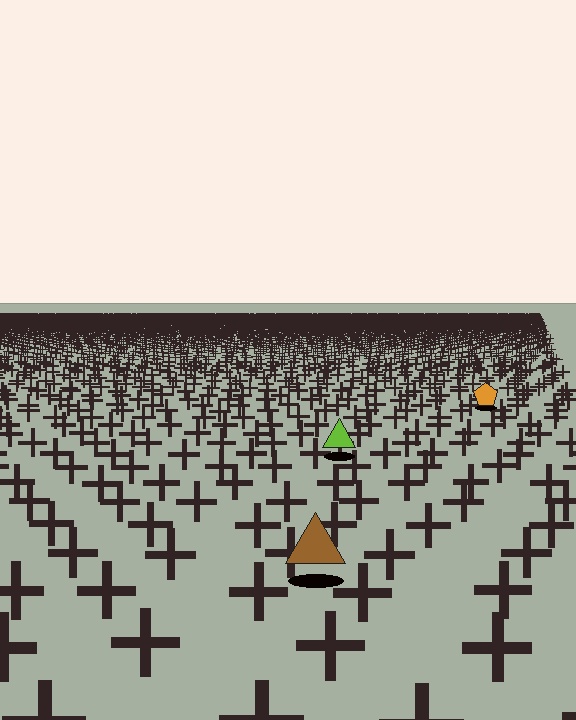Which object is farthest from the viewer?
The orange pentagon is farthest from the viewer. It appears smaller and the ground texture around it is denser.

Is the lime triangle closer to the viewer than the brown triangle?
No. The brown triangle is closer — you can tell from the texture gradient: the ground texture is coarser near it.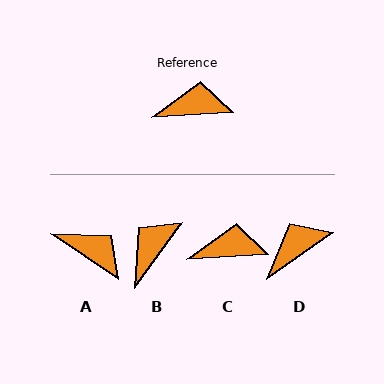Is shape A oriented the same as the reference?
No, it is off by about 37 degrees.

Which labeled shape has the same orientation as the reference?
C.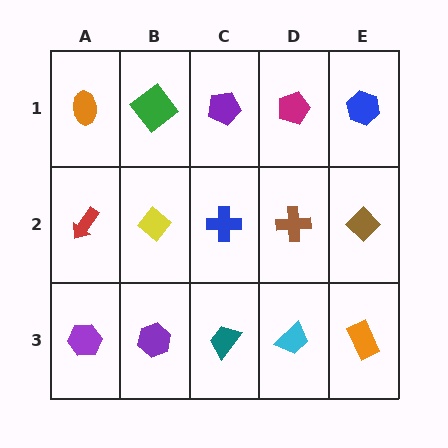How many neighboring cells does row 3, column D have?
3.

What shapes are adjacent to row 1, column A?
A red arrow (row 2, column A), a green diamond (row 1, column B).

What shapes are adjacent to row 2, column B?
A green diamond (row 1, column B), a purple hexagon (row 3, column B), a red arrow (row 2, column A), a blue cross (row 2, column C).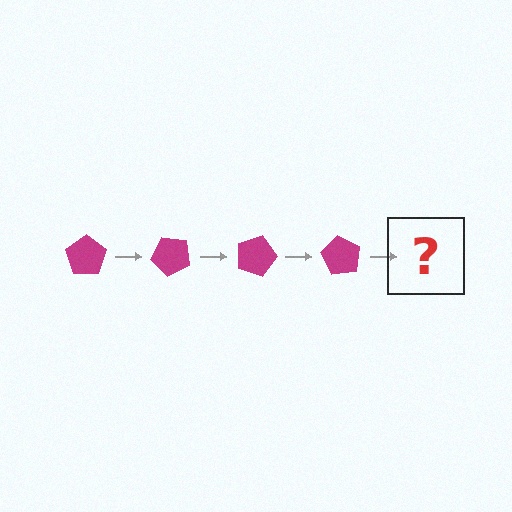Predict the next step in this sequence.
The next step is a magenta pentagon rotated 180 degrees.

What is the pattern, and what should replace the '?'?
The pattern is that the pentagon rotates 45 degrees each step. The '?' should be a magenta pentagon rotated 180 degrees.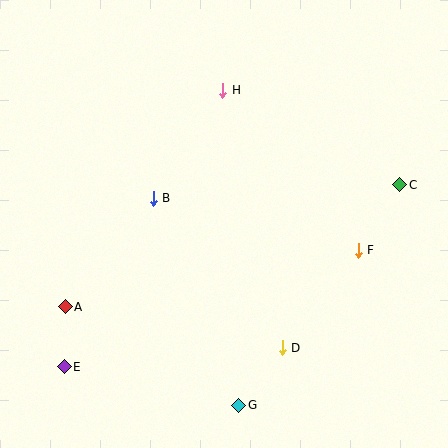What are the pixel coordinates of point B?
Point B is at (153, 198).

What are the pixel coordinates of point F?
Point F is at (358, 250).